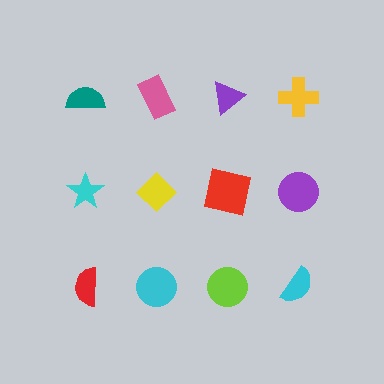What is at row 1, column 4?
A yellow cross.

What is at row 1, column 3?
A purple triangle.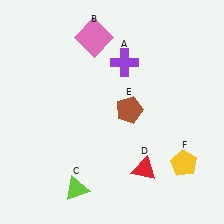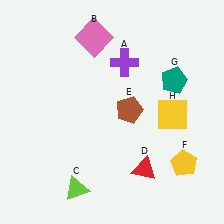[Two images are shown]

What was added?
A teal pentagon (G), a yellow square (H) were added in Image 2.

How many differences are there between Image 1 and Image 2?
There are 2 differences between the two images.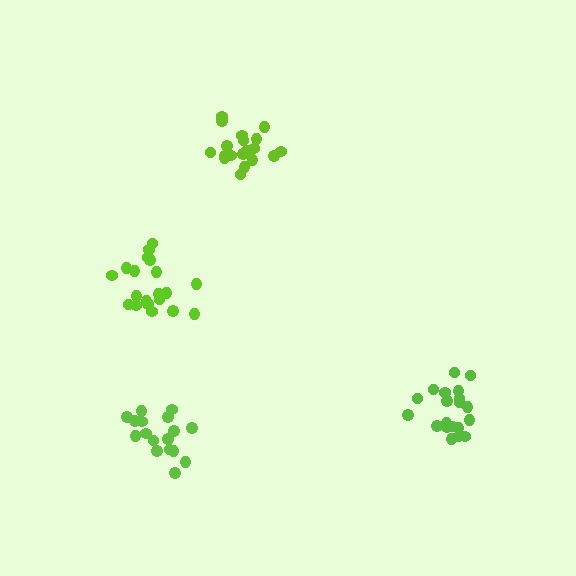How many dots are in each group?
Group 1: 20 dots, Group 2: 17 dots, Group 3: 19 dots, Group 4: 20 dots (76 total).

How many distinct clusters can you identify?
There are 4 distinct clusters.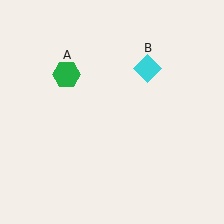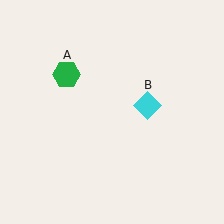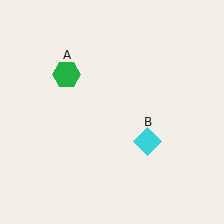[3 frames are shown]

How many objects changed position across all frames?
1 object changed position: cyan diamond (object B).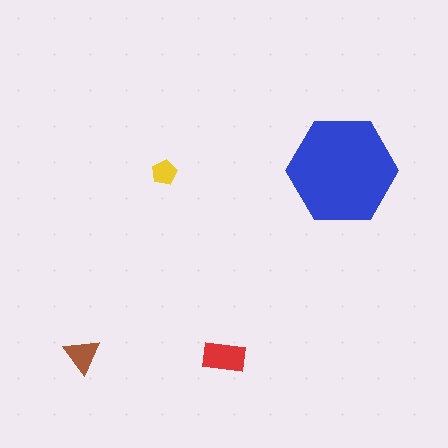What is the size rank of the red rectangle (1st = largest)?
2nd.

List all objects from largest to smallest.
The blue hexagon, the red rectangle, the brown triangle, the yellow pentagon.